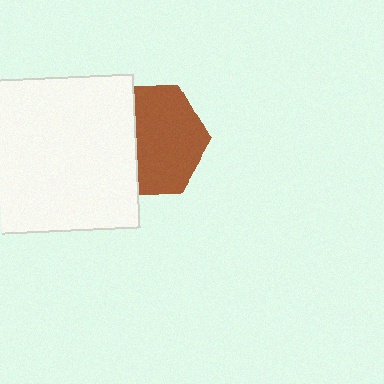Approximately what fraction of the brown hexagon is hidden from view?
Roughly 38% of the brown hexagon is hidden behind the white square.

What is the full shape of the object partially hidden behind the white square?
The partially hidden object is a brown hexagon.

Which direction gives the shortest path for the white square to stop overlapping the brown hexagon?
Moving left gives the shortest separation.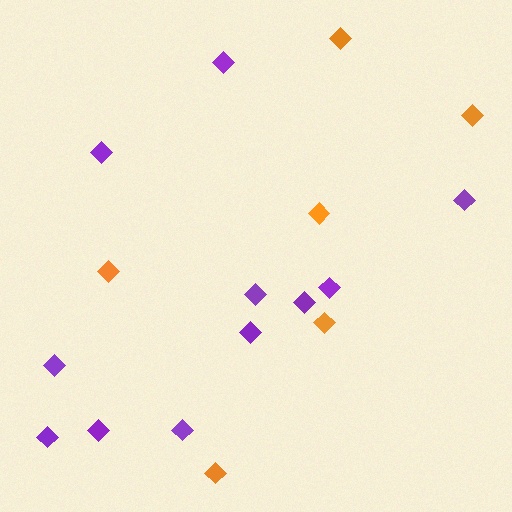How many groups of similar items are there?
There are 2 groups: one group of orange diamonds (6) and one group of purple diamonds (11).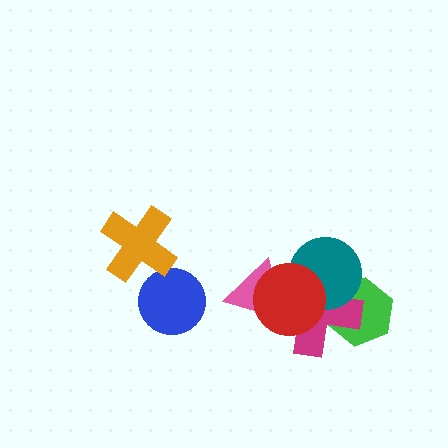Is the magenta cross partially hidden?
Yes, it is partially covered by another shape.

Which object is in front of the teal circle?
The red circle is in front of the teal circle.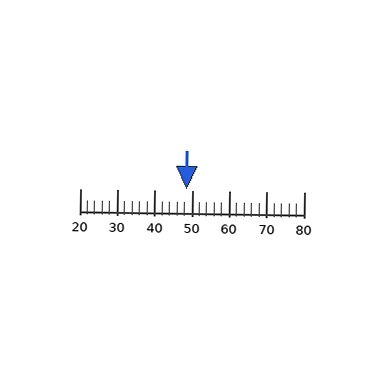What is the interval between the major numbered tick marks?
The major tick marks are spaced 10 units apart.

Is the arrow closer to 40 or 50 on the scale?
The arrow is closer to 50.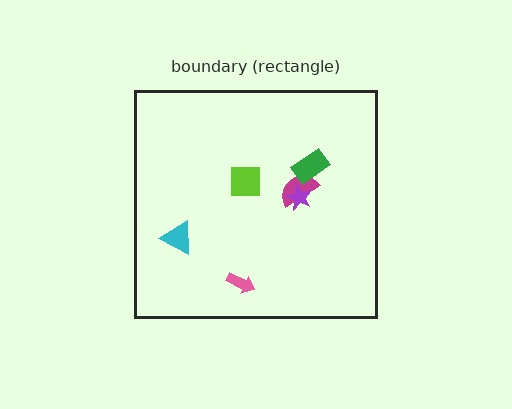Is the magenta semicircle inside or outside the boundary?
Inside.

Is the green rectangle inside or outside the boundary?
Inside.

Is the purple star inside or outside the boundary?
Inside.